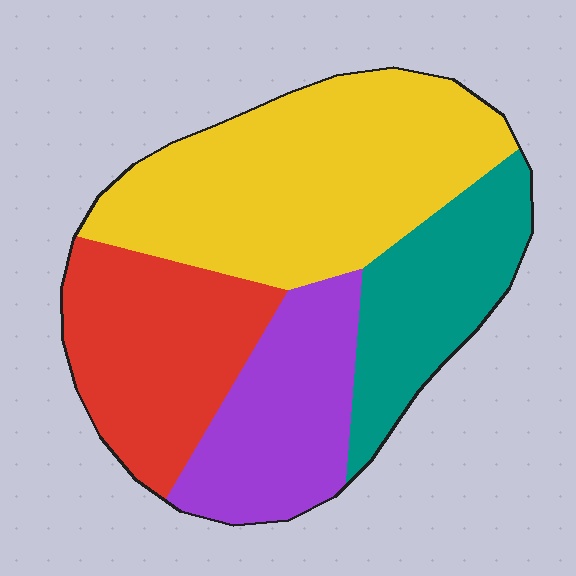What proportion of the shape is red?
Red takes up between a sixth and a third of the shape.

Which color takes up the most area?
Yellow, at roughly 40%.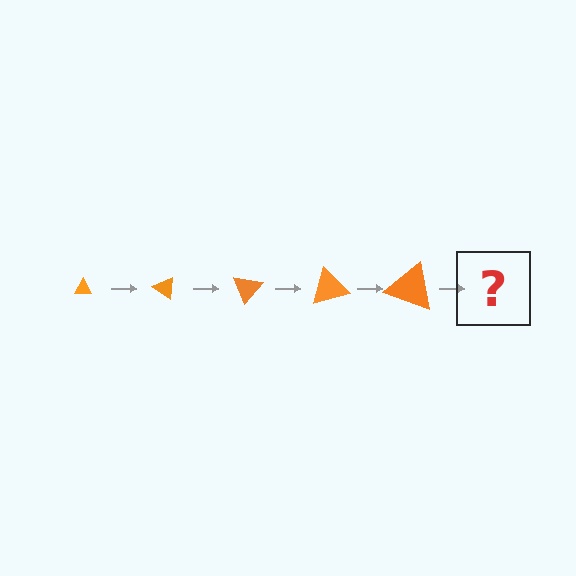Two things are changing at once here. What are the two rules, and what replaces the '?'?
The two rules are that the triangle grows larger each step and it rotates 35 degrees each step. The '?' should be a triangle, larger than the previous one and rotated 175 degrees from the start.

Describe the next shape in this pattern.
It should be a triangle, larger than the previous one and rotated 175 degrees from the start.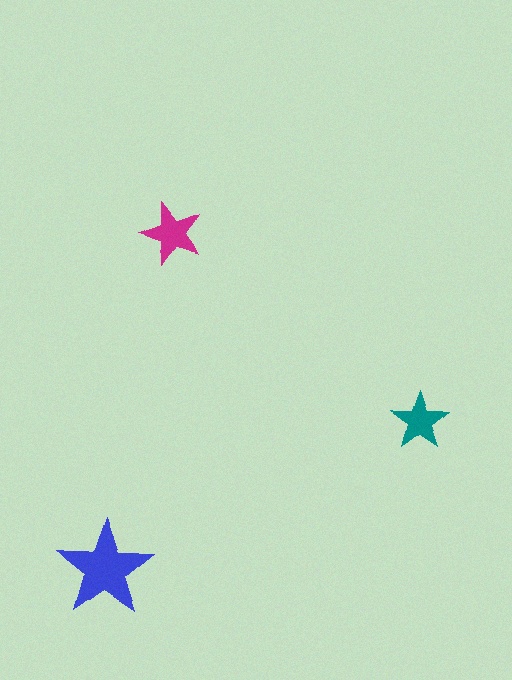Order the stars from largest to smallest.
the blue one, the magenta one, the teal one.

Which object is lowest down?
The blue star is bottommost.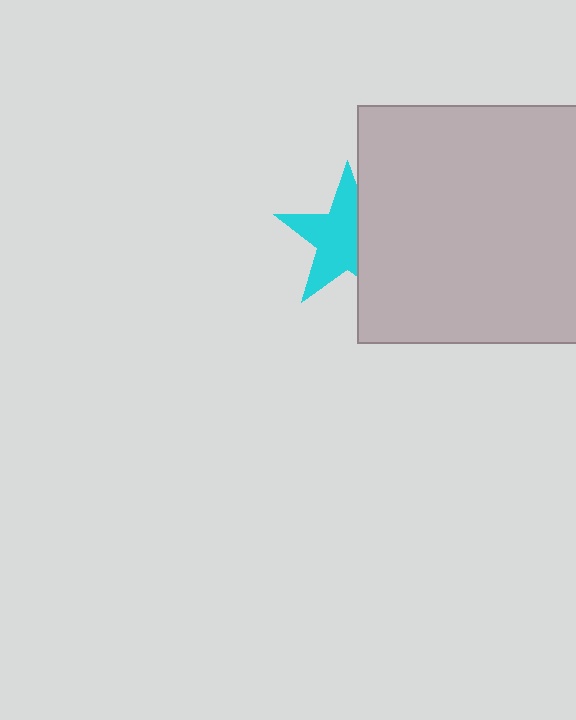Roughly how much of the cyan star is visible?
About half of it is visible (roughly 63%).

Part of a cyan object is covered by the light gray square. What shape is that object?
It is a star.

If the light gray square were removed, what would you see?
You would see the complete cyan star.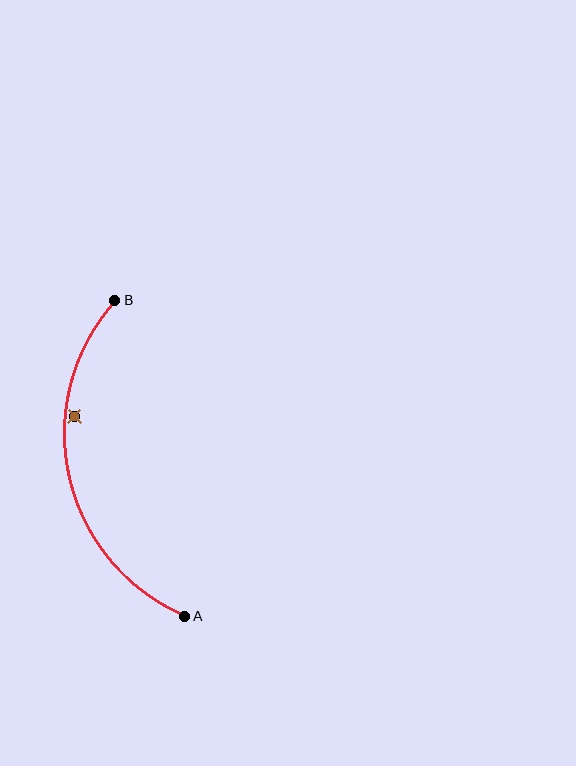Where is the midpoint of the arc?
The arc midpoint is the point on the curve farthest from the straight line joining A and B. It sits to the left of that line.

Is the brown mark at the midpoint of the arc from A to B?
No — the brown mark does not lie on the arc at all. It sits slightly inside the curve.